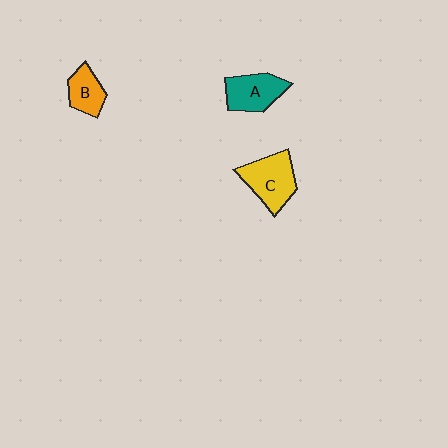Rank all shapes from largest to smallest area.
From largest to smallest: C (yellow), A (teal), B (orange).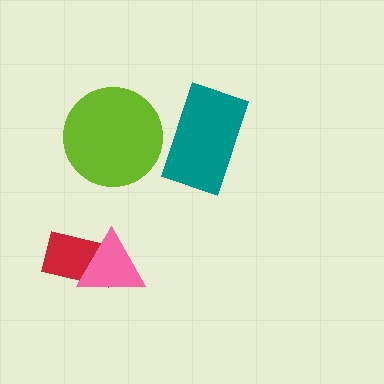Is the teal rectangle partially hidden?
No, no other shape covers it.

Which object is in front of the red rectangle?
The pink triangle is in front of the red rectangle.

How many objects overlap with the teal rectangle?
0 objects overlap with the teal rectangle.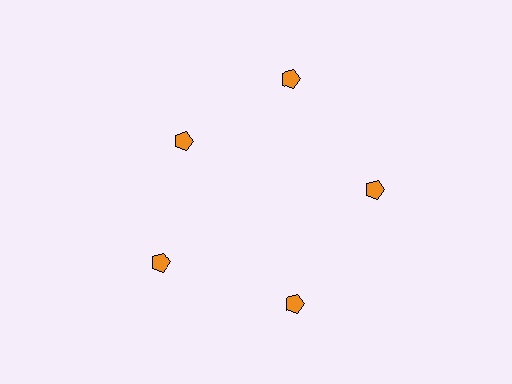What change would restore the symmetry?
The symmetry would be restored by moving it outward, back onto the ring so that all 5 pentagons sit at equal angles and equal distance from the center.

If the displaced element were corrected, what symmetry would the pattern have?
It would have 5-fold rotational symmetry — the pattern would map onto itself every 72 degrees.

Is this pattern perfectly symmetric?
No. The 5 orange pentagons are arranged in a ring, but one element near the 10 o'clock position is pulled inward toward the center, breaking the 5-fold rotational symmetry.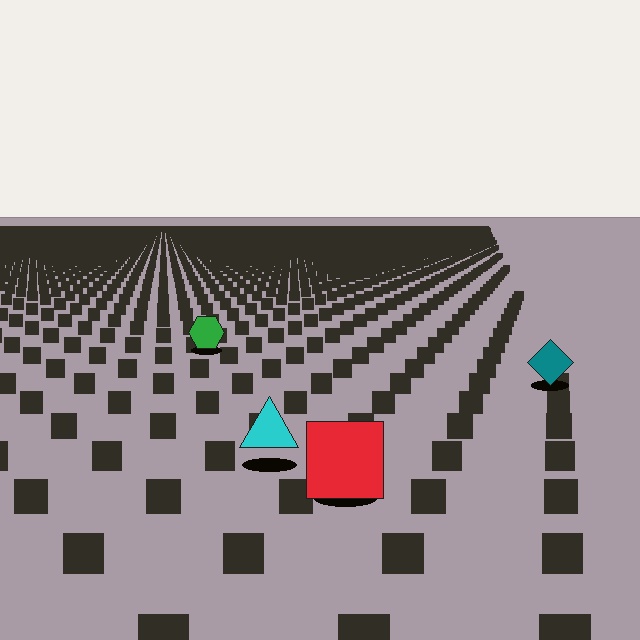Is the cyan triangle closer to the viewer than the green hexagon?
Yes. The cyan triangle is closer — you can tell from the texture gradient: the ground texture is coarser near it.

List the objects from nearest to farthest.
From nearest to farthest: the red square, the cyan triangle, the teal diamond, the green hexagon.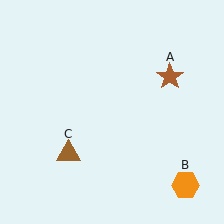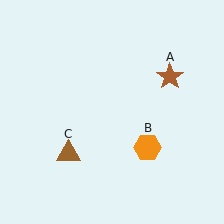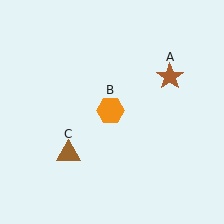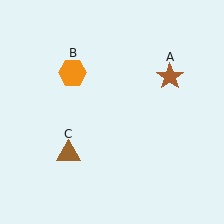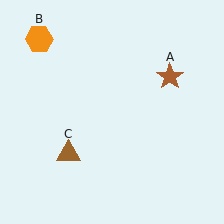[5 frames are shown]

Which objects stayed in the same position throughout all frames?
Brown star (object A) and brown triangle (object C) remained stationary.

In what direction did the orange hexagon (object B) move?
The orange hexagon (object B) moved up and to the left.